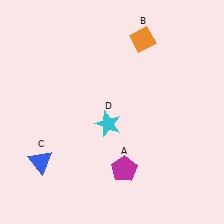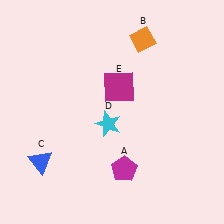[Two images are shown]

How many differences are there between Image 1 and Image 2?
There is 1 difference between the two images.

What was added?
A magenta square (E) was added in Image 2.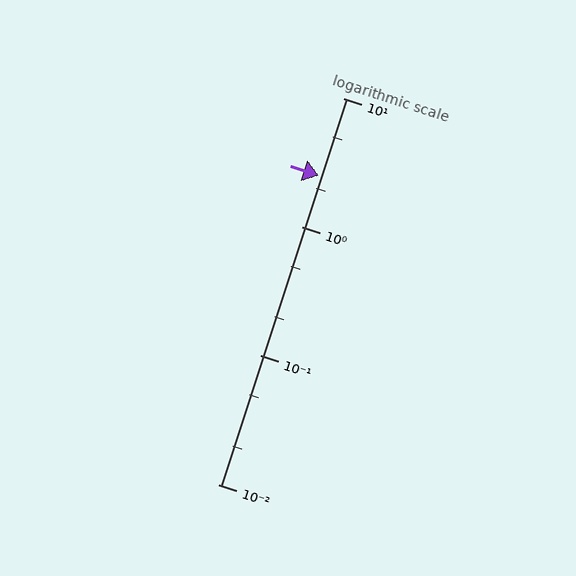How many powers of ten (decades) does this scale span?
The scale spans 3 decades, from 0.01 to 10.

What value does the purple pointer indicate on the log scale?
The pointer indicates approximately 2.5.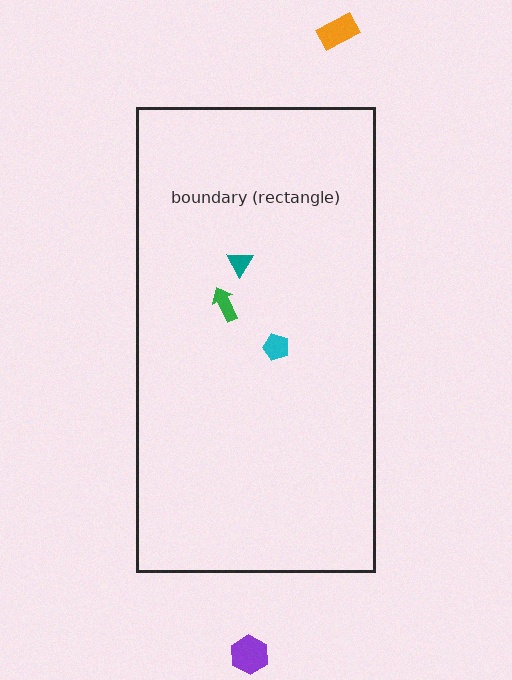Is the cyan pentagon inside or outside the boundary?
Inside.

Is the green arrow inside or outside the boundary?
Inside.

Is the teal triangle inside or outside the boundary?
Inside.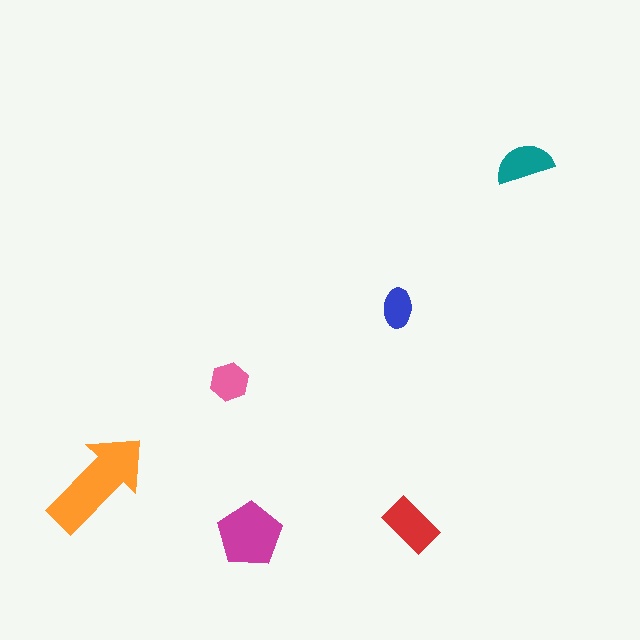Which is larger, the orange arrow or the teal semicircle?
The orange arrow.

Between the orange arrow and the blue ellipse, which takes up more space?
The orange arrow.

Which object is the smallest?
The blue ellipse.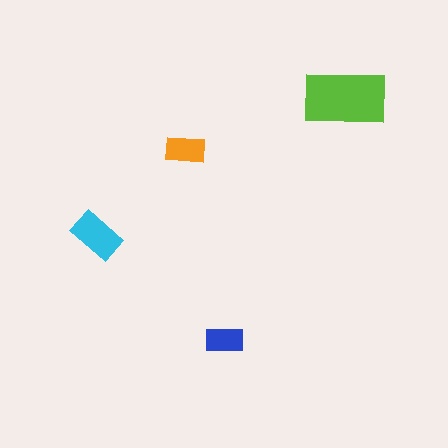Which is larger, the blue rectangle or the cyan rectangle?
The cyan one.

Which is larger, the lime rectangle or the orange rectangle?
The lime one.